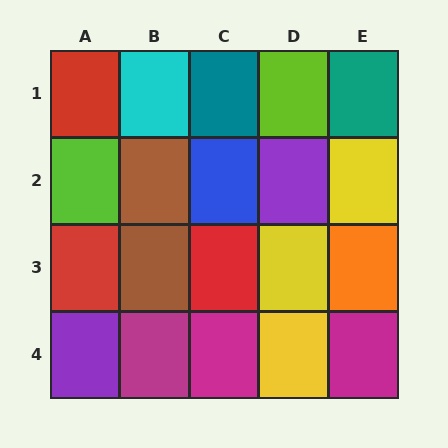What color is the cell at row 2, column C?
Blue.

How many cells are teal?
2 cells are teal.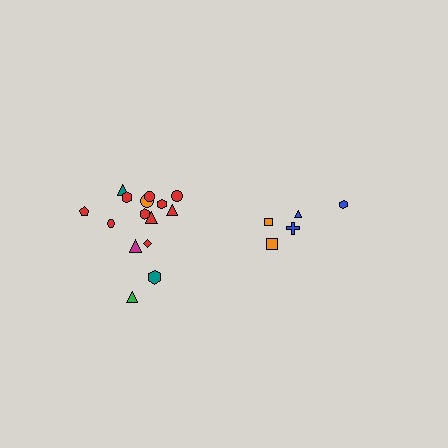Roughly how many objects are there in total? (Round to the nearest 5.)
Roughly 20 objects in total.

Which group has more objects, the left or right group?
The left group.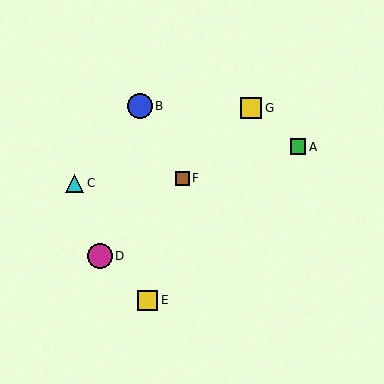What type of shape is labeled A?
Shape A is a green square.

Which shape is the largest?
The magenta circle (labeled D) is the largest.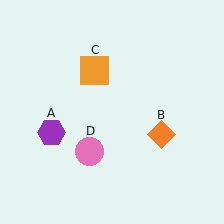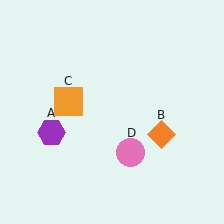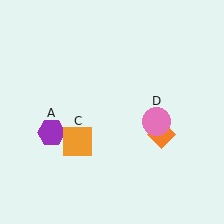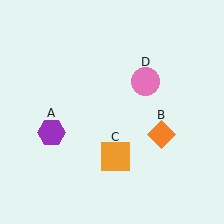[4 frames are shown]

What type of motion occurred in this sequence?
The orange square (object C), pink circle (object D) rotated counterclockwise around the center of the scene.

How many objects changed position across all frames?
2 objects changed position: orange square (object C), pink circle (object D).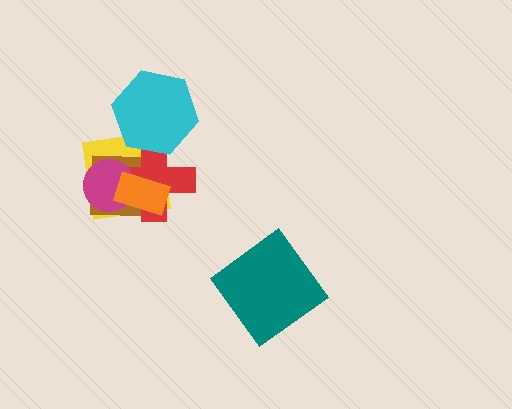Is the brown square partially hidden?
Yes, it is partially covered by another shape.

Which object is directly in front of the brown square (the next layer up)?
The red cross is directly in front of the brown square.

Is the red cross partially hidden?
Yes, it is partially covered by another shape.